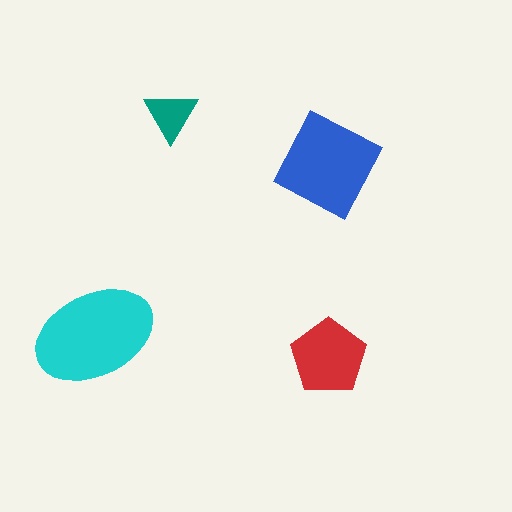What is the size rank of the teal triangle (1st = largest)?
4th.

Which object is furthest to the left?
The cyan ellipse is leftmost.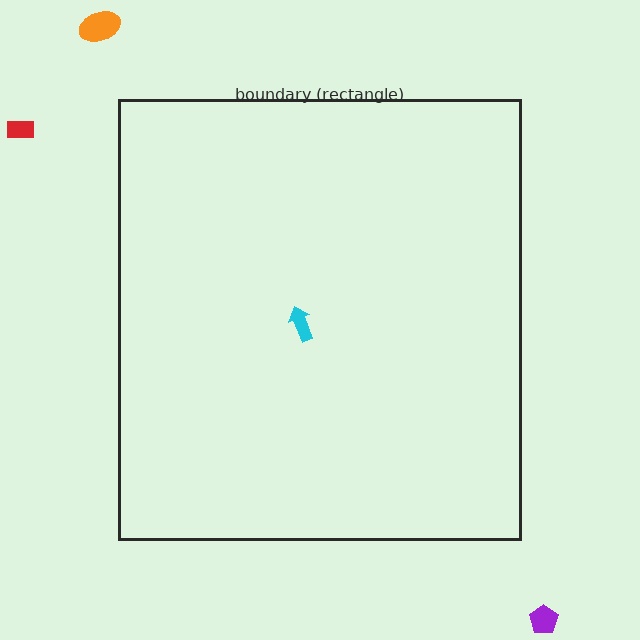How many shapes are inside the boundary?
1 inside, 3 outside.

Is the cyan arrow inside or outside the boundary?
Inside.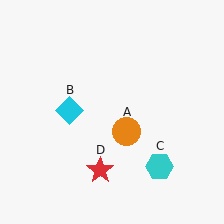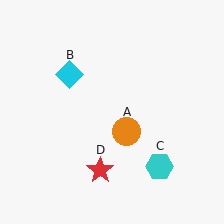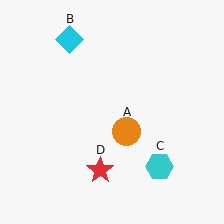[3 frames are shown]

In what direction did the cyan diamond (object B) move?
The cyan diamond (object B) moved up.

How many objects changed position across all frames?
1 object changed position: cyan diamond (object B).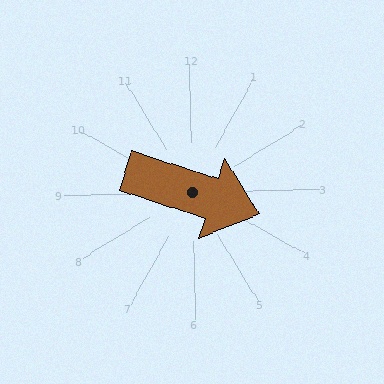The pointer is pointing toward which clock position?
Roughly 4 o'clock.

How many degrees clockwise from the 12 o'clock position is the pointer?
Approximately 109 degrees.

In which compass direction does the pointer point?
East.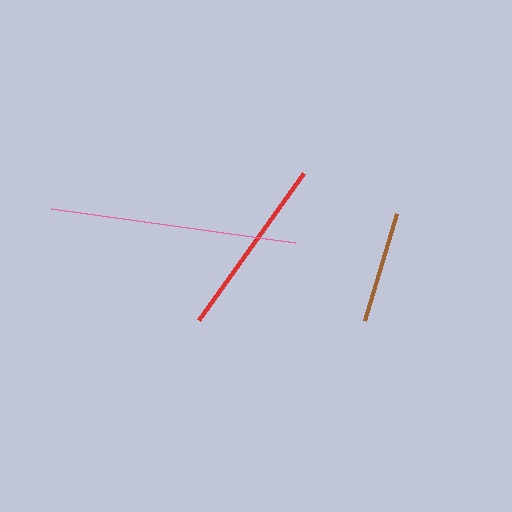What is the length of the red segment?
The red segment is approximately 181 pixels long.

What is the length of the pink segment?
The pink segment is approximately 246 pixels long.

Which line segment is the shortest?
The brown line is the shortest at approximately 111 pixels.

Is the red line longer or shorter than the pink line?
The pink line is longer than the red line.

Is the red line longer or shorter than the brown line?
The red line is longer than the brown line.